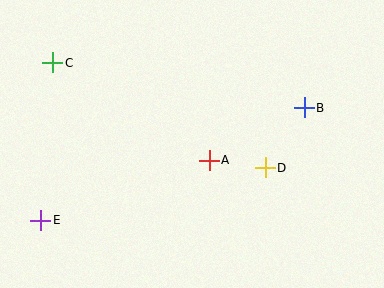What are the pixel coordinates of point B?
Point B is at (304, 108).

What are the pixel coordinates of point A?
Point A is at (209, 160).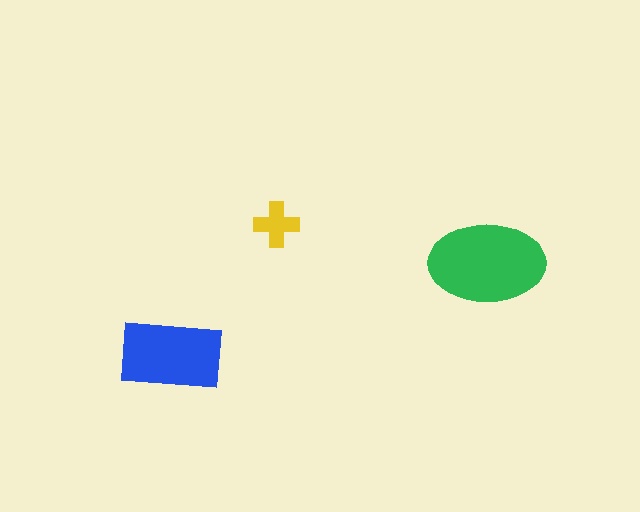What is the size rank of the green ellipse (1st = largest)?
1st.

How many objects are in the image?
There are 3 objects in the image.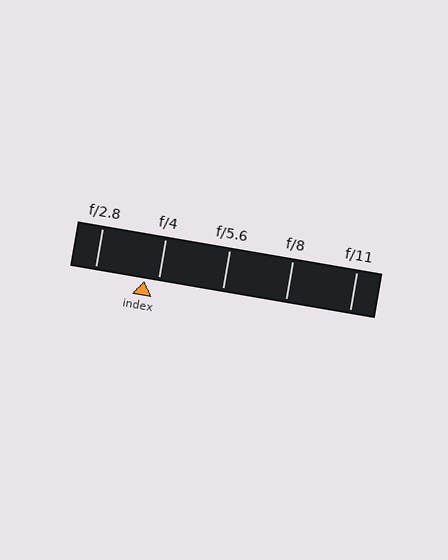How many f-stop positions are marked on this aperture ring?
There are 5 f-stop positions marked.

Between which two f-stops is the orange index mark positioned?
The index mark is between f/2.8 and f/4.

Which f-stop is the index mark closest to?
The index mark is closest to f/4.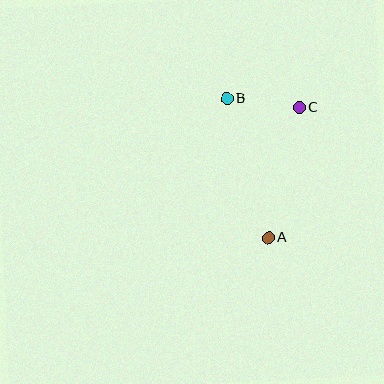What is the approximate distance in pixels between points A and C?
The distance between A and C is approximately 133 pixels.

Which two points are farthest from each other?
Points A and B are farthest from each other.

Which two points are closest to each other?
Points B and C are closest to each other.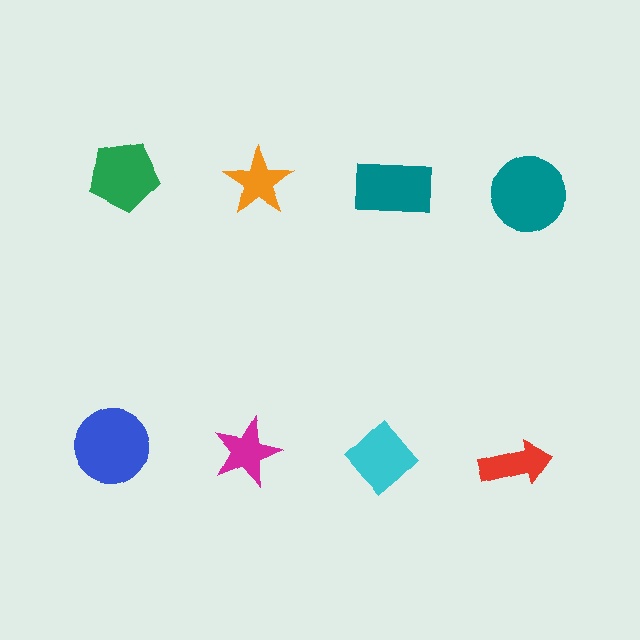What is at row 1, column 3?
A teal rectangle.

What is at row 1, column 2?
An orange star.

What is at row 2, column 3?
A cyan diamond.